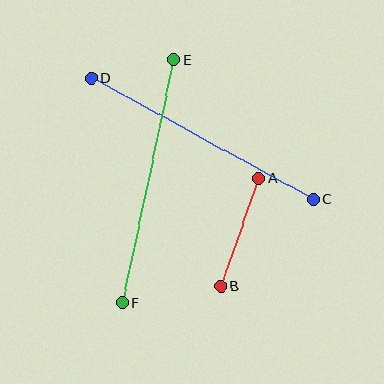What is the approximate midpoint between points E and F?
The midpoint is at approximately (148, 181) pixels.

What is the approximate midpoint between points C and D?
The midpoint is at approximately (202, 139) pixels.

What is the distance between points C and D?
The distance is approximately 253 pixels.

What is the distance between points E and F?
The distance is approximately 248 pixels.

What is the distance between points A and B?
The distance is approximately 115 pixels.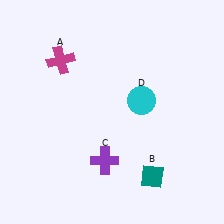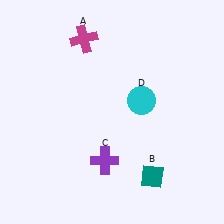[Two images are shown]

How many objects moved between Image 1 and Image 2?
1 object moved between the two images.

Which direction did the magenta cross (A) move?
The magenta cross (A) moved right.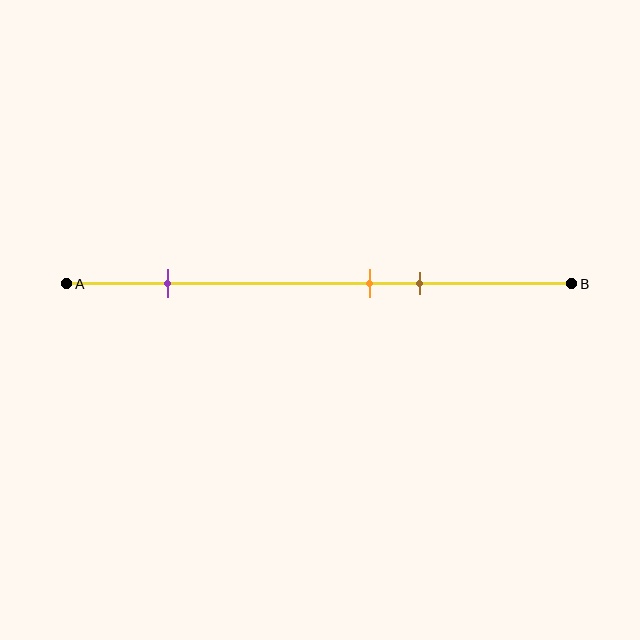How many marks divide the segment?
There are 3 marks dividing the segment.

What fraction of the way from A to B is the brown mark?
The brown mark is approximately 70% (0.7) of the way from A to B.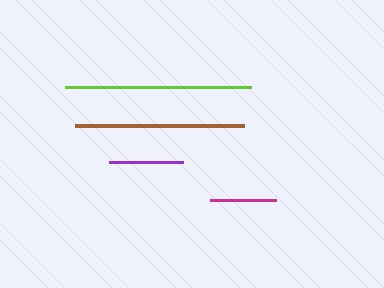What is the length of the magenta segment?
The magenta segment is approximately 66 pixels long.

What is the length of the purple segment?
The purple segment is approximately 73 pixels long.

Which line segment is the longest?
The lime line is the longest at approximately 185 pixels.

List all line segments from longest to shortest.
From longest to shortest: lime, brown, purple, magenta.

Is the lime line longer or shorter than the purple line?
The lime line is longer than the purple line.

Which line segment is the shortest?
The magenta line is the shortest at approximately 66 pixels.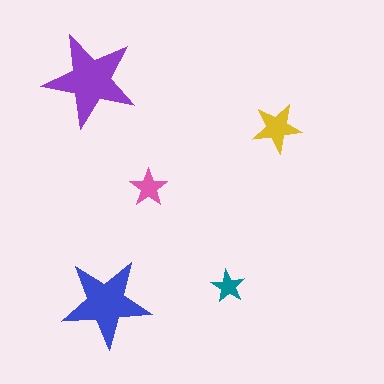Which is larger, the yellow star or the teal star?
The yellow one.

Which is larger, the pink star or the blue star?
The blue one.